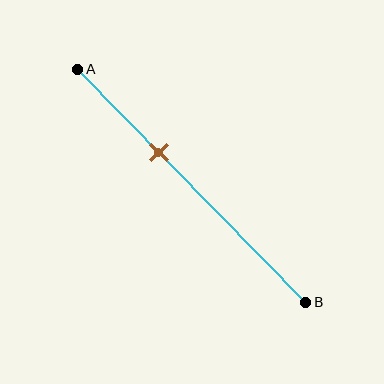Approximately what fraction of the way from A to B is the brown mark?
The brown mark is approximately 35% of the way from A to B.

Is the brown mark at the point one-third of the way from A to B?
Yes, the mark is approximately at the one-third point.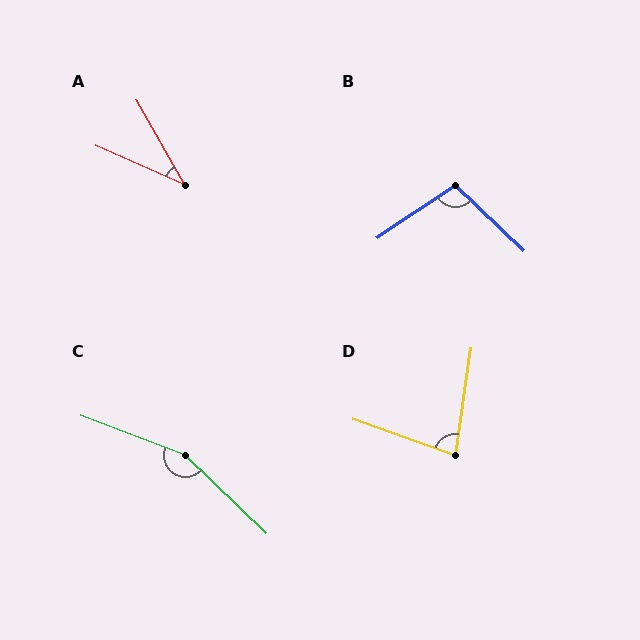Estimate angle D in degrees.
Approximately 79 degrees.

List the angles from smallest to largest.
A (37°), D (79°), B (103°), C (156°).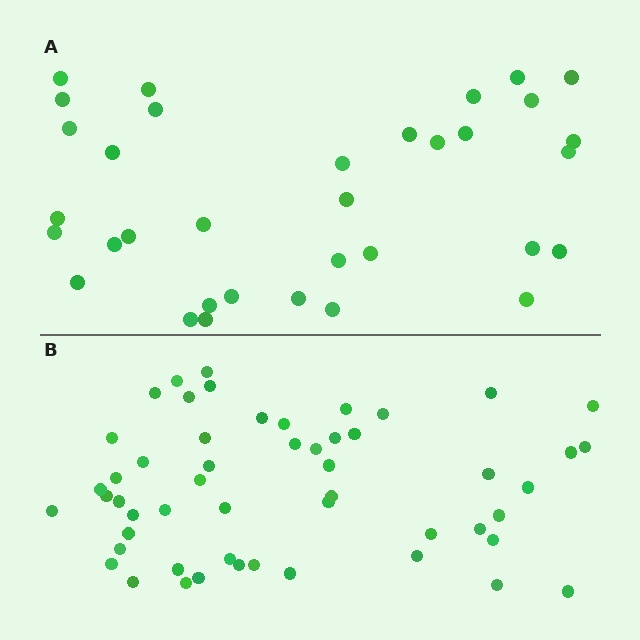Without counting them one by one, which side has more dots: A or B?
Region B (the bottom region) has more dots.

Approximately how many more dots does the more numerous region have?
Region B has approximately 20 more dots than region A.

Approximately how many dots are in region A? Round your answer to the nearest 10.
About 30 dots. (The exact count is 34, which rounds to 30.)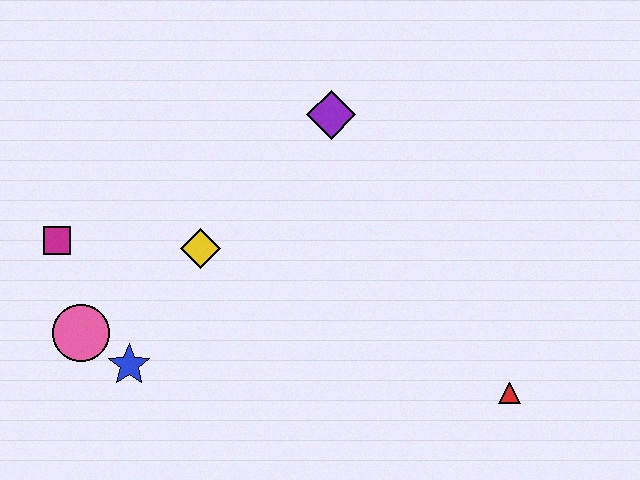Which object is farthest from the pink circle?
The red triangle is farthest from the pink circle.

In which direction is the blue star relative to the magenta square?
The blue star is below the magenta square.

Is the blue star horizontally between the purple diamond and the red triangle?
No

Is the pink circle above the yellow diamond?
No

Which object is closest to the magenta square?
The pink circle is closest to the magenta square.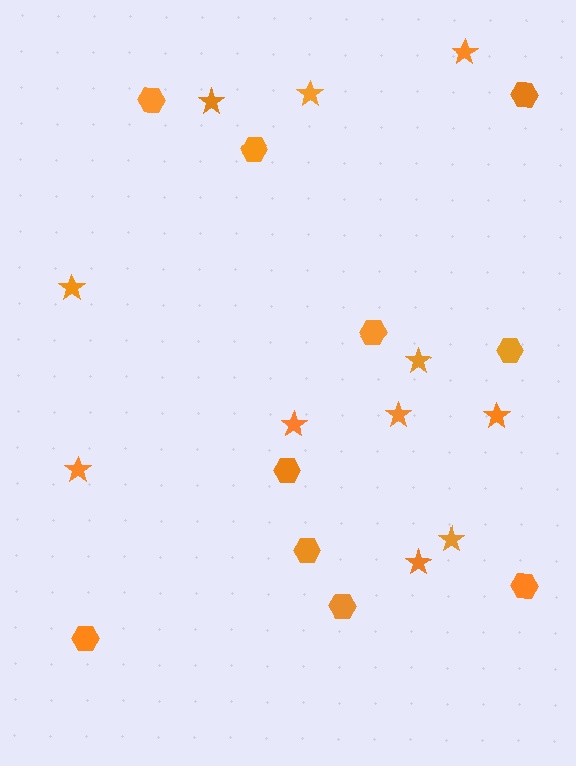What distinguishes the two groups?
There are 2 groups: one group of hexagons (10) and one group of stars (11).